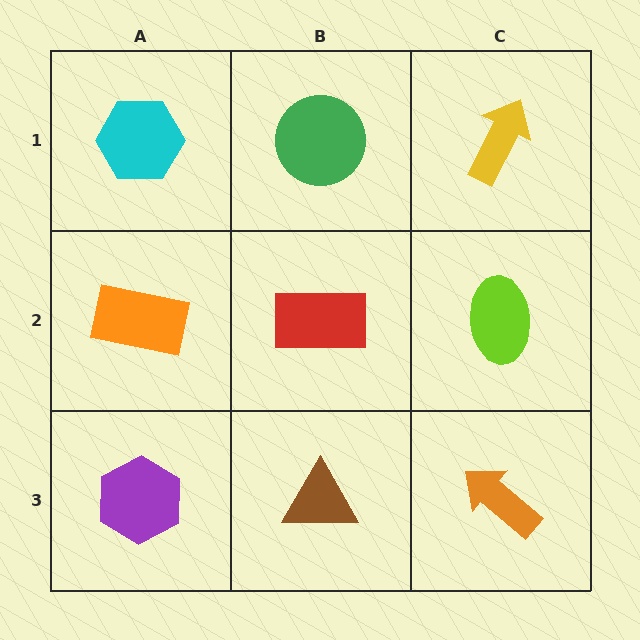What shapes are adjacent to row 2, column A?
A cyan hexagon (row 1, column A), a purple hexagon (row 3, column A), a red rectangle (row 2, column B).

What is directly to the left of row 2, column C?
A red rectangle.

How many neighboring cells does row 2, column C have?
3.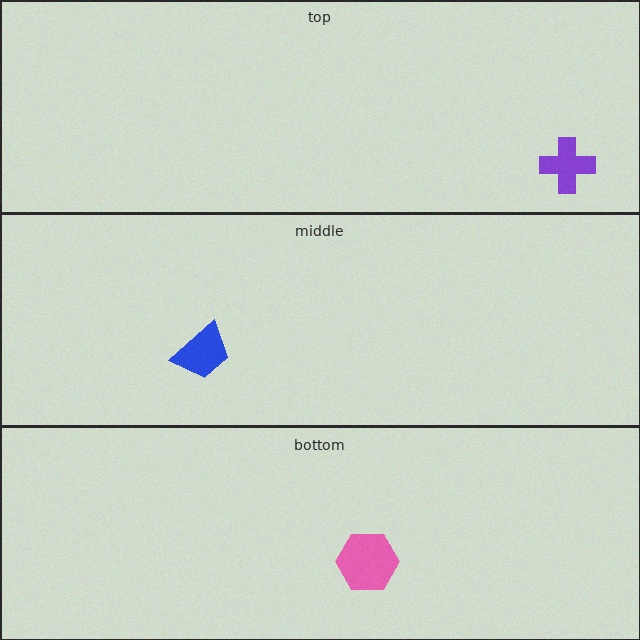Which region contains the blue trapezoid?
The middle region.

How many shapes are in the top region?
1.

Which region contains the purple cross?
The top region.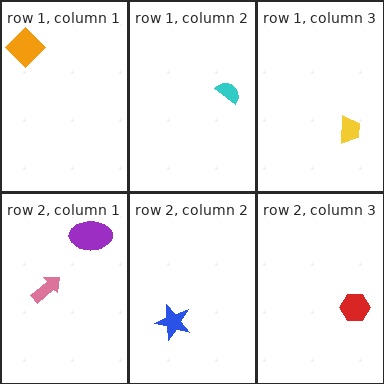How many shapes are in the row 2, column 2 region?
1.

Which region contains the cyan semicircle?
The row 1, column 2 region.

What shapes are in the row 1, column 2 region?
The cyan semicircle.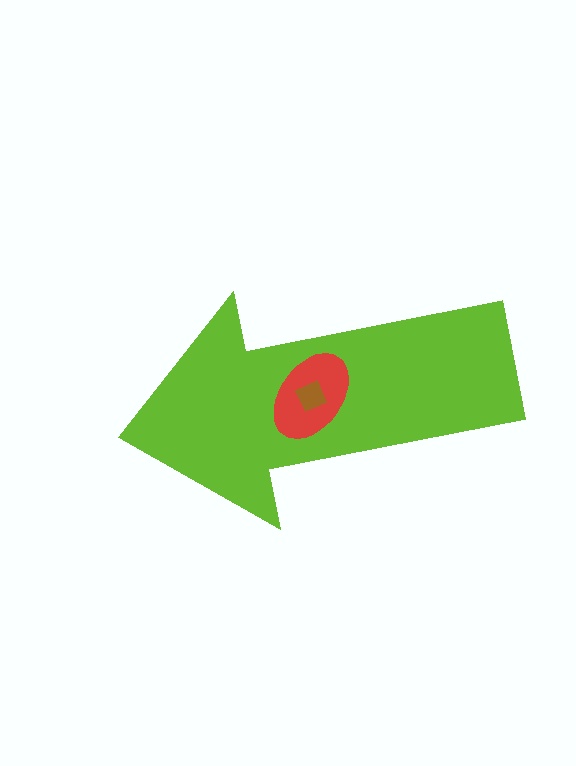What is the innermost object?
The brown square.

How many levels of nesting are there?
3.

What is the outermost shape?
The lime arrow.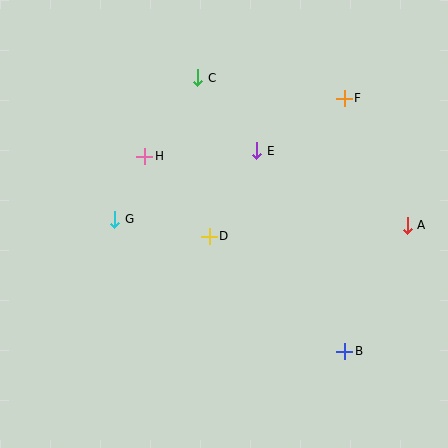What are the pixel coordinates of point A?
Point A is at (407, 225).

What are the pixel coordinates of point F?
Point F is at (344, 98).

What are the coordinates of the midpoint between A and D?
The midpoint between A and D is at (308, 231).